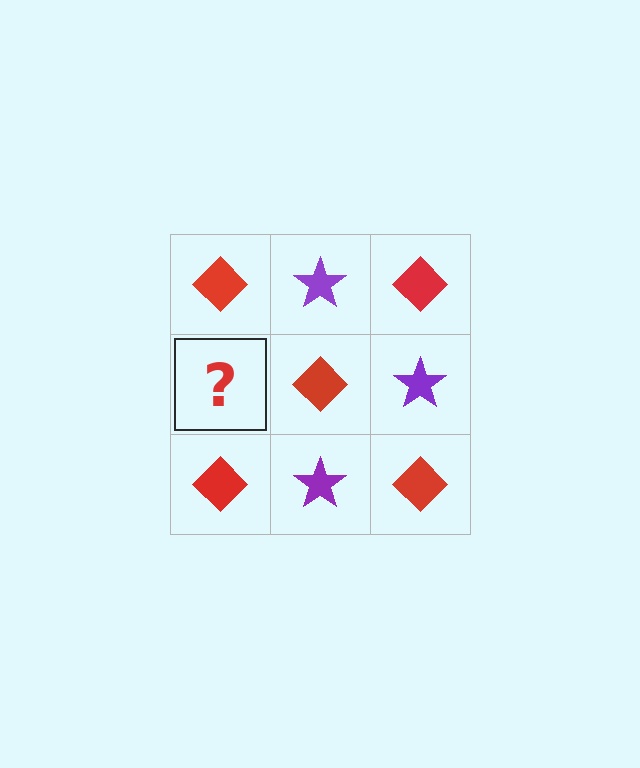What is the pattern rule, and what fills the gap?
The rule is that it alternates red diamond and purple star in a checkerboard pattern. The gap should be filled with a purple star.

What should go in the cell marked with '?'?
The missing cell should contain a purple star.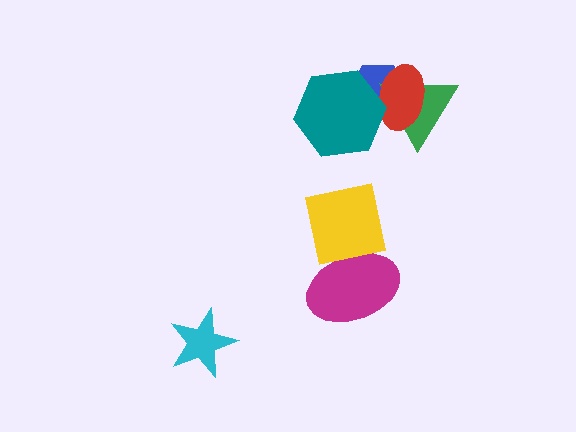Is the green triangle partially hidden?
Yes, it is partially covered by another shape.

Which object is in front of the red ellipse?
The teal hexagon is in front of the red ellipse.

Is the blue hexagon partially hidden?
Yes, it is partially covered by another shape.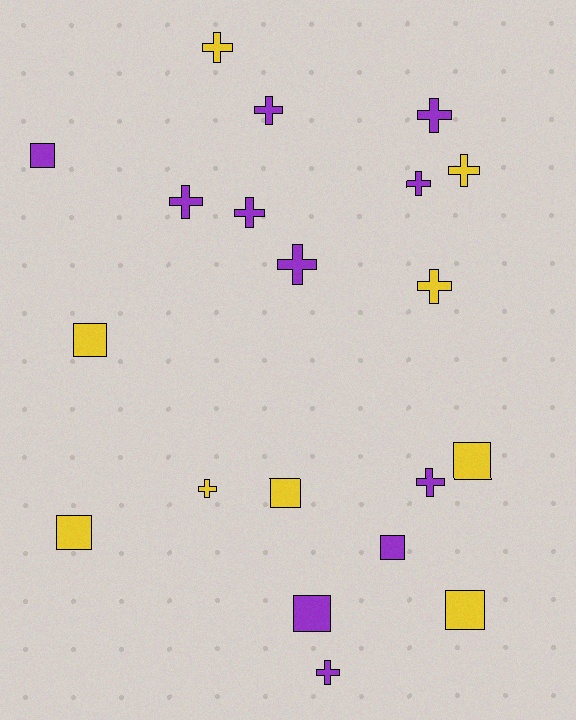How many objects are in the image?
There are 20 objects.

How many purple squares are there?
There are 3 purple squares.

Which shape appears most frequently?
Cross, with 12 objects.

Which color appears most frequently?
Purple, with 11 objects.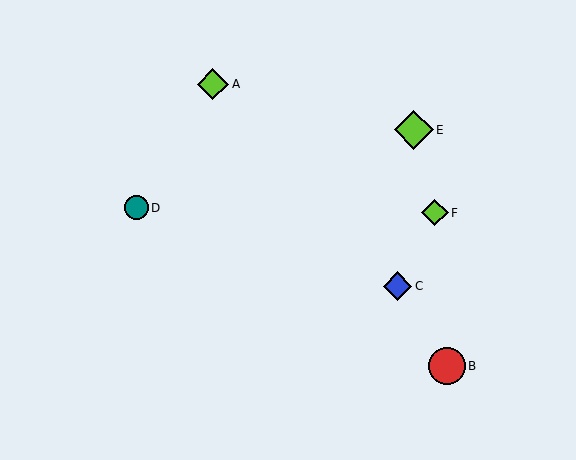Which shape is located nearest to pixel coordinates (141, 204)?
The teal circle (labeled D) at (136, 208) is nearest to that location.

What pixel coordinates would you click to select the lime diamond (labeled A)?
Click at (213, 84) to select the lime diamond A.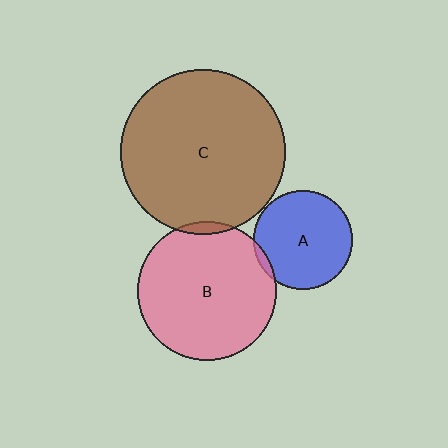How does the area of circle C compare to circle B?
Approximately 1.4 times.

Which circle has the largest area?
Circle C (brown).